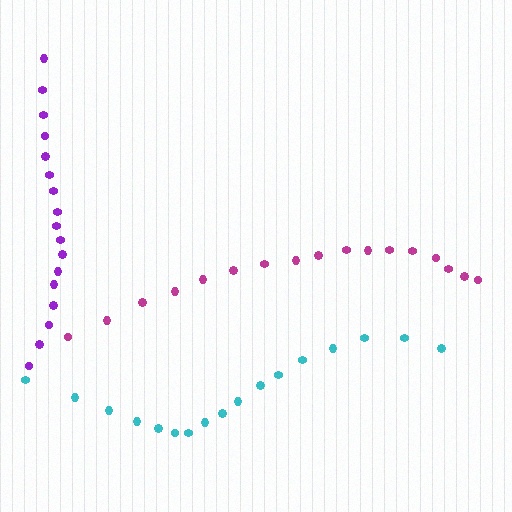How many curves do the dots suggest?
There are 3 distinct paths.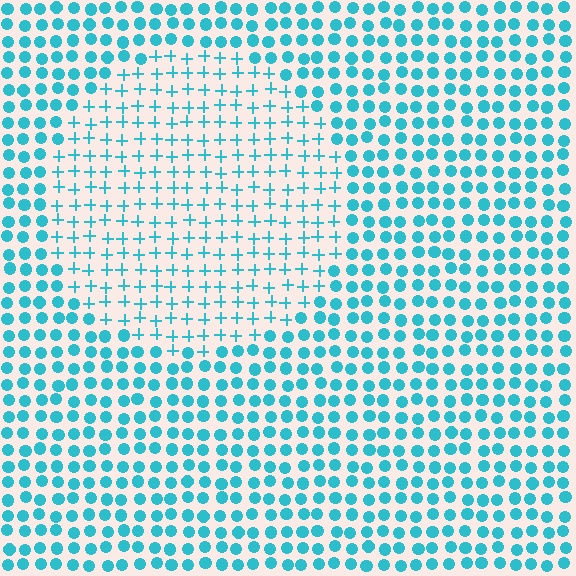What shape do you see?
I see a circle.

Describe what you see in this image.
The image is filled with small cyan elements arranged in a uniform grid. A circle-shaped region contains plus signs, while the surrounding area contains circles. The boundary is defined purely by the change in element shape.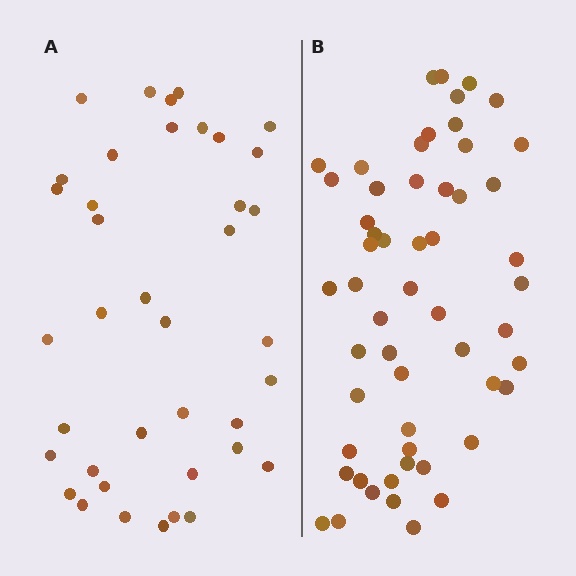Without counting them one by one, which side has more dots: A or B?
Region B (the right region) has more dots.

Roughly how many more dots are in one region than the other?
Region B has approximately 15 more dots than region A.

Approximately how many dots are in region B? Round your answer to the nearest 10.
About 60 dots. (The exact count is 55, which rounds to 60.)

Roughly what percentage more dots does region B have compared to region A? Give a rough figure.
About 40% more.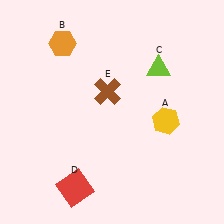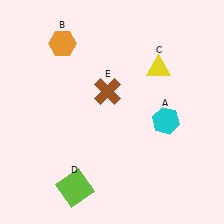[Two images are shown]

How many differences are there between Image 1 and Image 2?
There are 3 differences between the two images.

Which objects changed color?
A changed from yellow to cyan. C changed from lime to yellow. D changed from red to lime.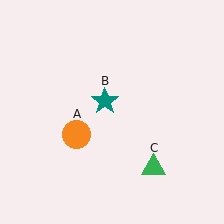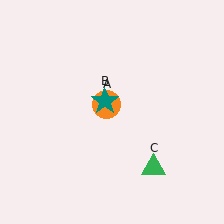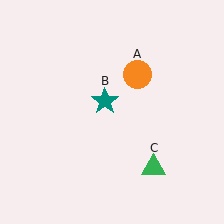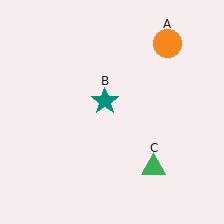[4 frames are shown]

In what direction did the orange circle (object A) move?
The orange circle (object A) moved up and to the right.